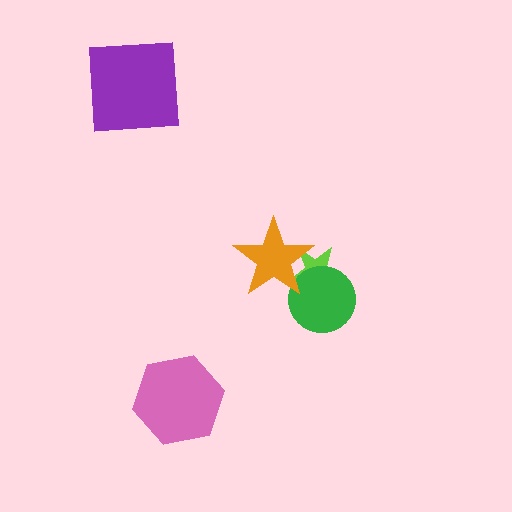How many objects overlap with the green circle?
2 objects overlap with the green circle.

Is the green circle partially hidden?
Yes, it is partially covered by another shape.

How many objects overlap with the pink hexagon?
0 objects overlap with the pink hexagon.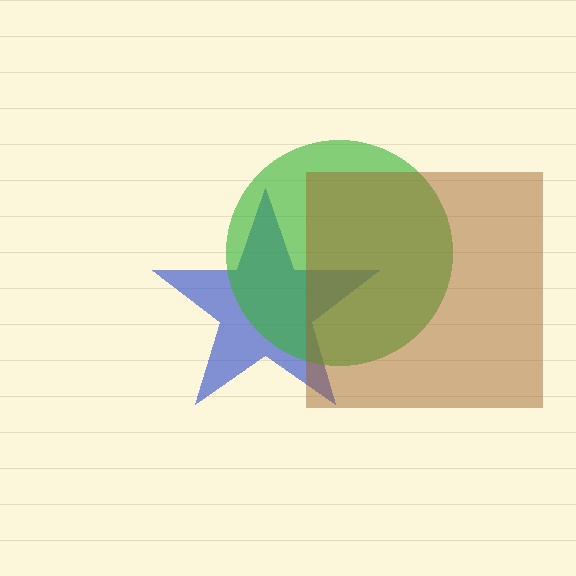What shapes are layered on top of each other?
The layered shapes are: a blue star, a green circle, a brown square.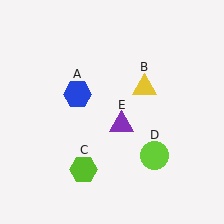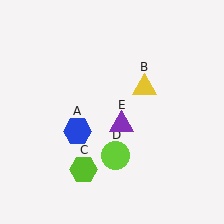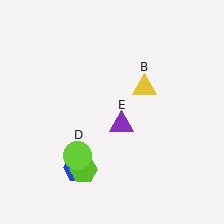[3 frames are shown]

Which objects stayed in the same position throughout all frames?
Yellow triangle (object B) and lime hexagon (object C) and purple triangle (object E) remained stationary.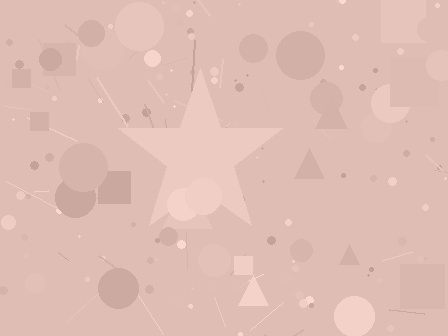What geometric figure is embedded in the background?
A star is embedded in the background.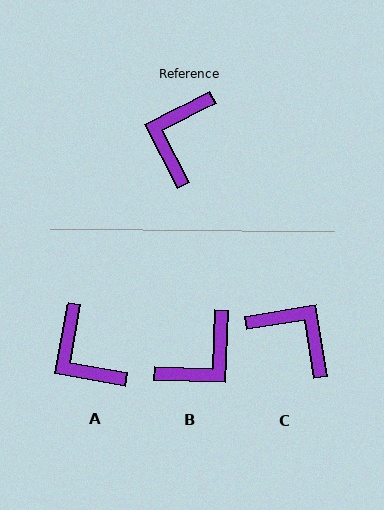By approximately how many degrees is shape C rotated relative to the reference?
Approximately 108 degrees clockwise.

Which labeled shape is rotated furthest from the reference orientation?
B, about 151 degrees away.